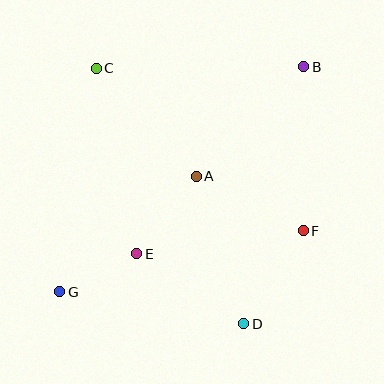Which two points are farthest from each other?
Points B and G are farthest from each other.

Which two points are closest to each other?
Points E and G are closest to each other.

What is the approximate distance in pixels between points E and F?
The distance between E and F is approximately 168 pixels.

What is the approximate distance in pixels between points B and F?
The distance between B and F is approximately 164 pixels.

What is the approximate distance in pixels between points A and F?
The distance between A and F is approximately 120 pixels.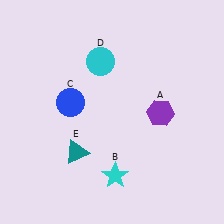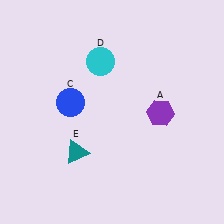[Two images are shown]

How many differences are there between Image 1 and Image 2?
There is 1 difference between the two images.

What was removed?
The cyan star (B) was removed in Image 2.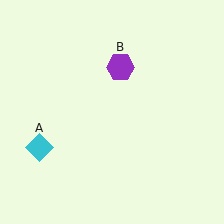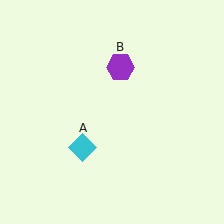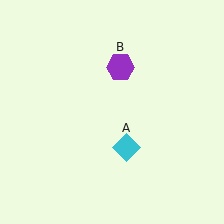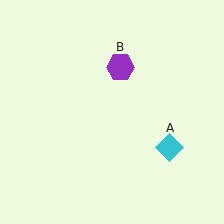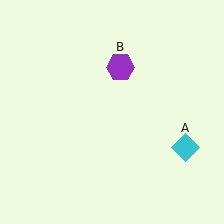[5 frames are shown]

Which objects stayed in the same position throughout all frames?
Purple hexagon (object B) remained stationary.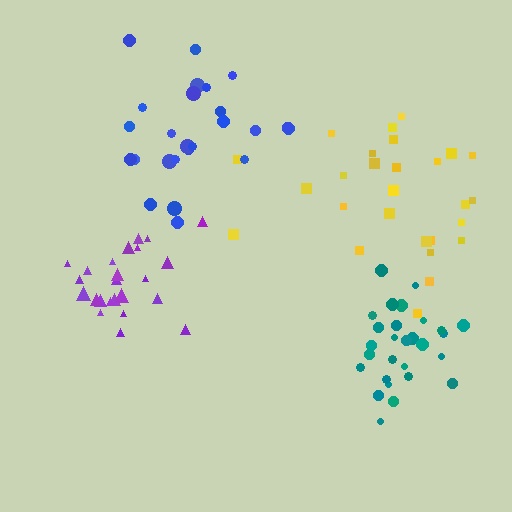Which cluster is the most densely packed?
Teal.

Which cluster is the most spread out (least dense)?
Yellow.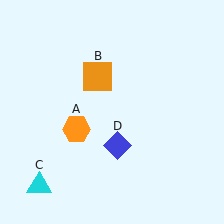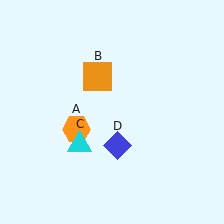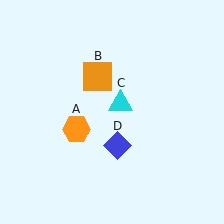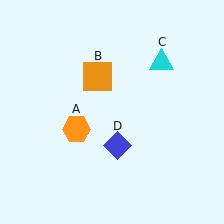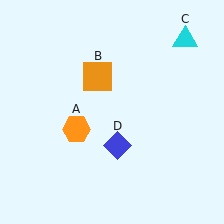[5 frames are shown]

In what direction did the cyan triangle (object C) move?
The cyan triangle (object C) moved up and to the right.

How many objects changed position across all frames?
1 object changed position: cyan triangle (object C).